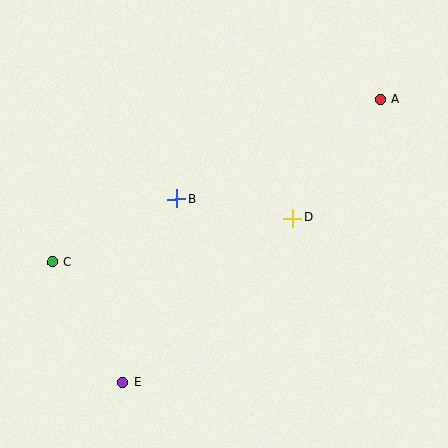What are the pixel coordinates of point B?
Point B is at (177, 199).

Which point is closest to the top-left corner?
Point B is closest to the top-left corner.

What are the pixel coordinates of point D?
Point D is at (293, 218).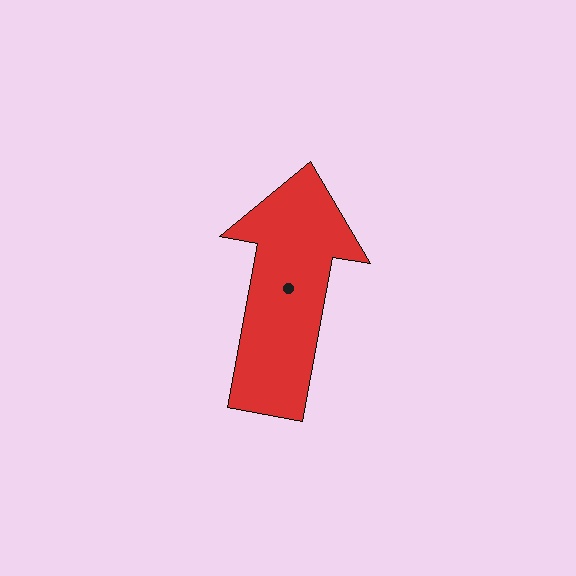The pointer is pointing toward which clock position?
Roughly 12 o'clock.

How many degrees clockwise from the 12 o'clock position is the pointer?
Approximately 10 degrees.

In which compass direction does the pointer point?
North.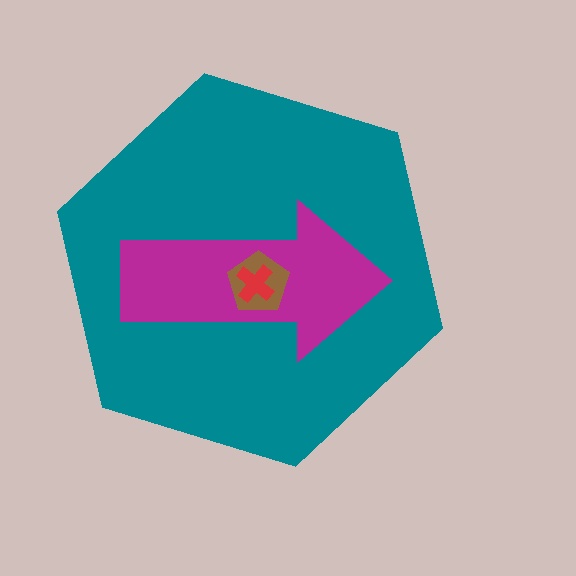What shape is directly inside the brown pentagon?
The red cross.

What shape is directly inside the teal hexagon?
The magenta arrow.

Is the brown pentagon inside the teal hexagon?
Yes.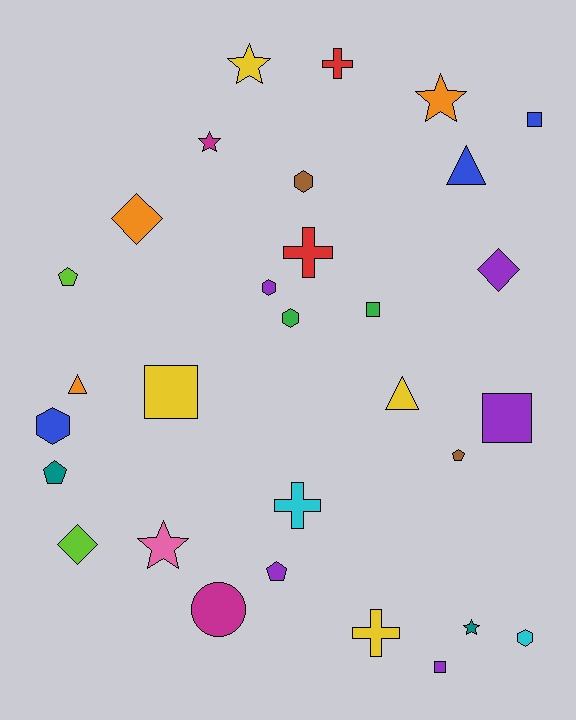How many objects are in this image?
There are 30 objects.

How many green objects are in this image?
There are 2 green objects.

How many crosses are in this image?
There are 4 crosses.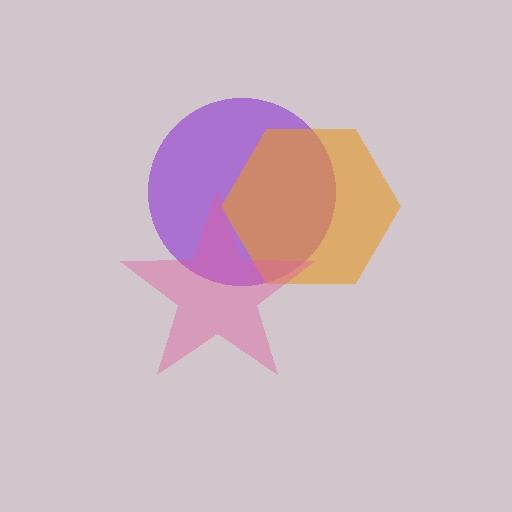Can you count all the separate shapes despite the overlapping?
Yes, there are 3 separate shapes.